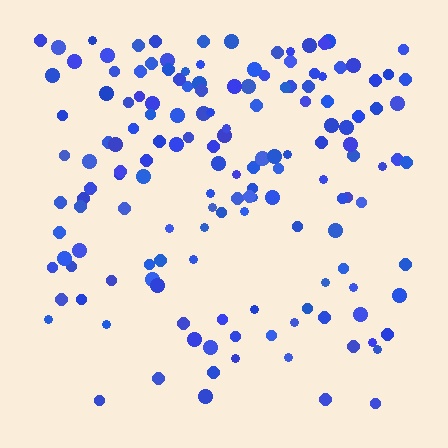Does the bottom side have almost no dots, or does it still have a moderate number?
Still a moderate number, just noticeably fewer than the top.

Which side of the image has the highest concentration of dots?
The top.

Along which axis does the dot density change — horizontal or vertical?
Vertical.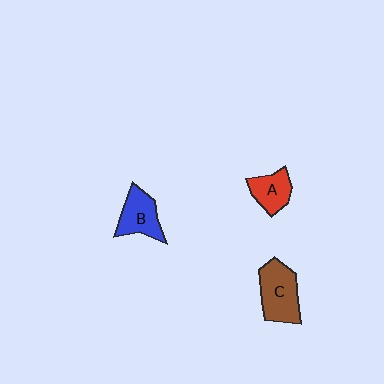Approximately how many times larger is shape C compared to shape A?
Approximately 1.5 times.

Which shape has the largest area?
Shape C (brown).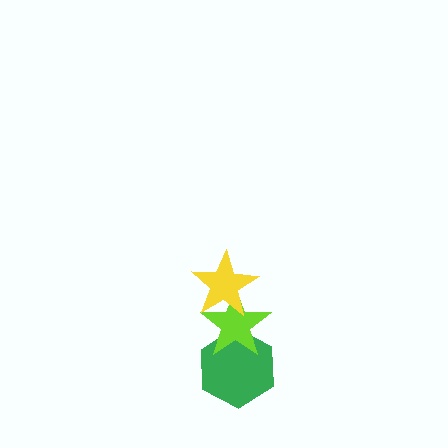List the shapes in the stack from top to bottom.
From top to bottom: the yellow star, the lime star, the green hexagon.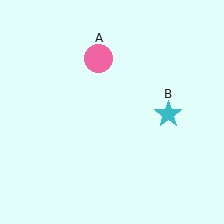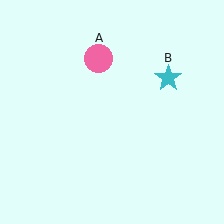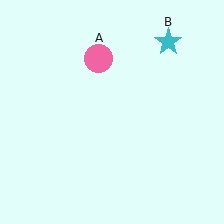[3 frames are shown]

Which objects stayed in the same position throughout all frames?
Pink circle (object A) remained stationary.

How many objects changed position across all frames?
1 object changed position: cyan star (object B).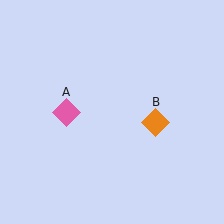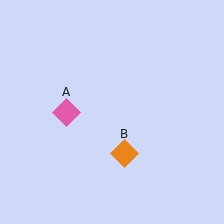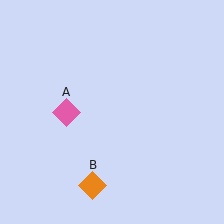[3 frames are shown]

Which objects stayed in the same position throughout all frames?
Pink diamond (object A) remained stationary.